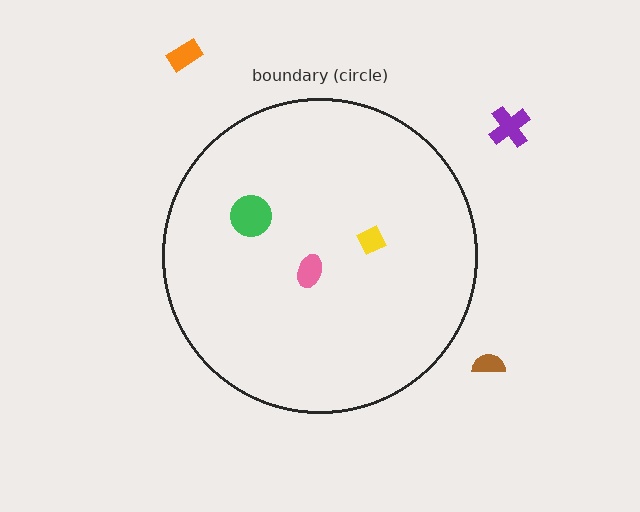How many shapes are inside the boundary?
3 inside, 3 outside.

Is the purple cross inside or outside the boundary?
Outside.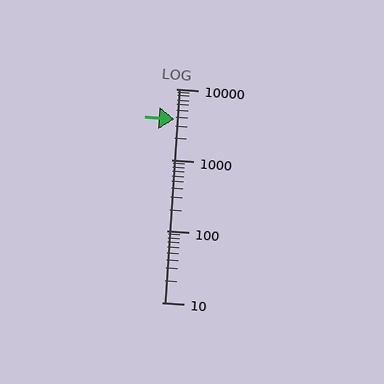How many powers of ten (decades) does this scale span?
The scale spans 3 decades, from 10 to 10000.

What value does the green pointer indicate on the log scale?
The pointer indicates approximately 3700.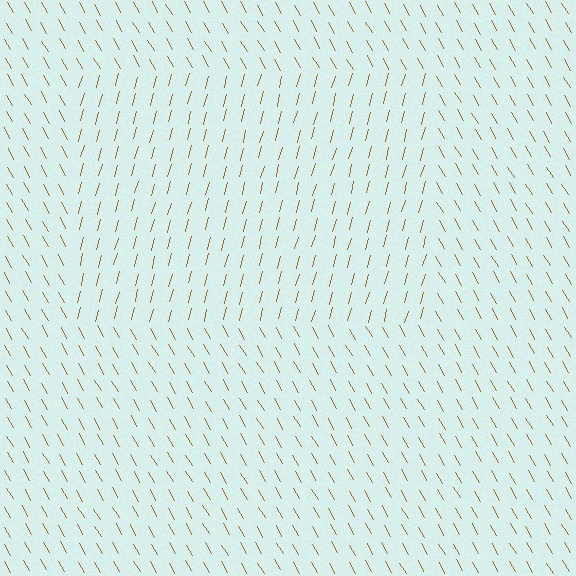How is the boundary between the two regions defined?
The boundary is defined purely by a change in line orientation (approximately 45 degrees difference). All lines are the same color and thickness.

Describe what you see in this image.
The image is filled with small brown line segments. A rectangle region in the image has lines oriented differently from the surrounding lines, creating a visible texture boundary.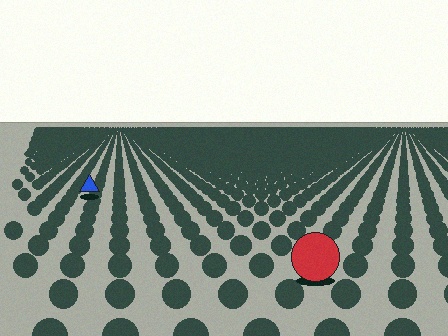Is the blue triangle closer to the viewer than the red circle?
No. The red circle is closer — you can tell from the texture gradient: the ground texture is coarser near it.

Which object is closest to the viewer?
The red circle is closest. The texture marks near it are larger and more spread out.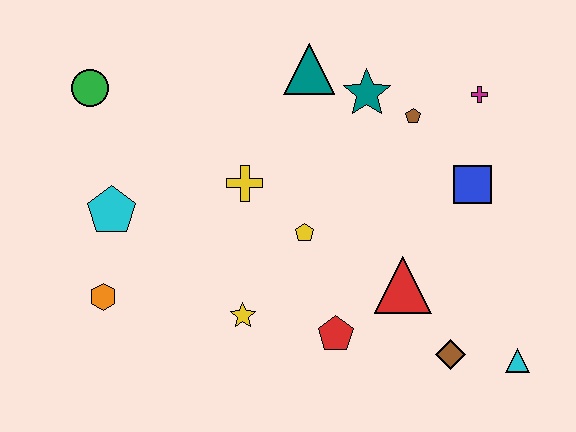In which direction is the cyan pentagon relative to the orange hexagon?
The cyan pentagon is above the orange hexagon.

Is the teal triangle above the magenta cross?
Yes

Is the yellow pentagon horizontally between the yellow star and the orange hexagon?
No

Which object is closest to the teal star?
The brown pentagon is closest to the teal star.